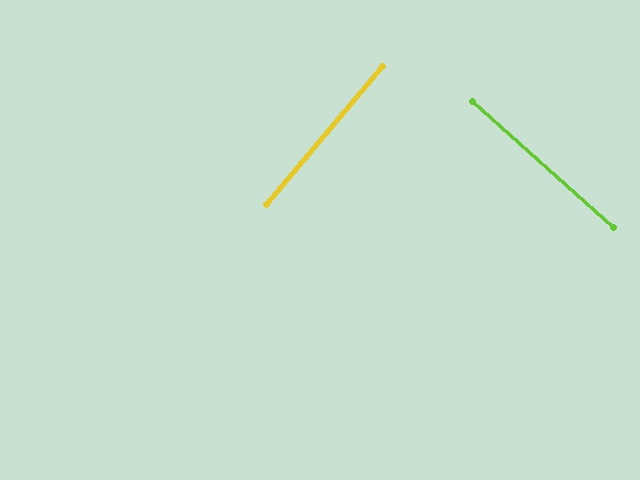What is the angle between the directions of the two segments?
Approximately 88 degrees.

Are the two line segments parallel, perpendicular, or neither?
Perpendicular — they meet at approximately 88°.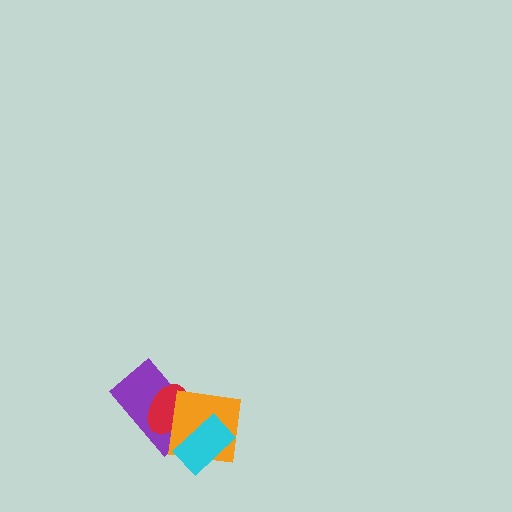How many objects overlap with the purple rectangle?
3 objects overlap with the purple rectangle.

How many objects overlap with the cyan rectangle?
2 objects overlap with the cyan rectangle.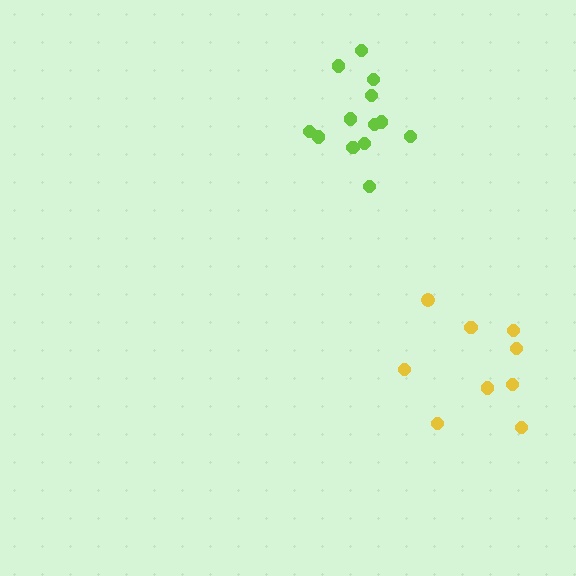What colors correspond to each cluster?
The clusters are colored: yellow, lime.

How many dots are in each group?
Group 1: 9 dots, Group 2: 13 dots (22 total).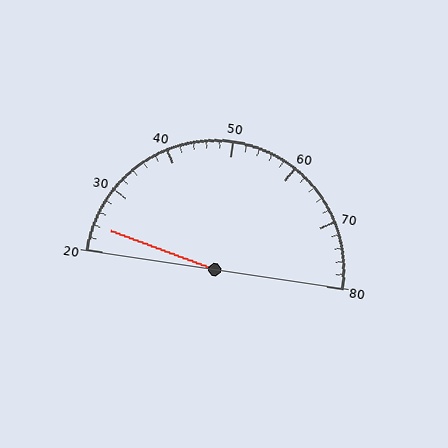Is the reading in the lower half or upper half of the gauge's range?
The reading is in the lower half of the range (20 to 80).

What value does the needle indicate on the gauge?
The needle indicates approximately 24.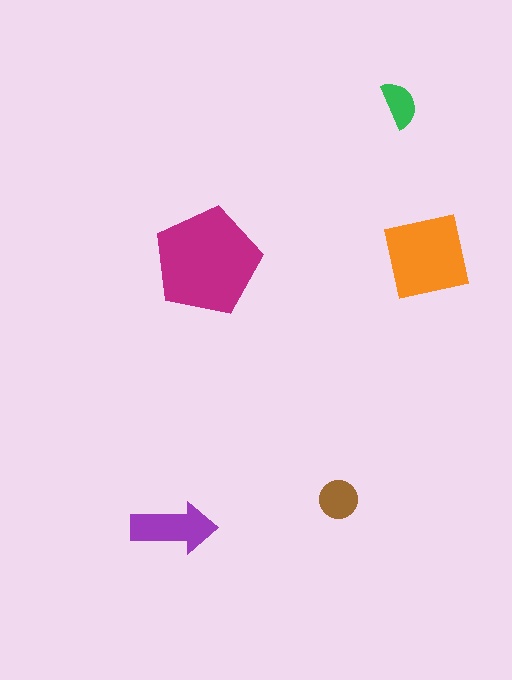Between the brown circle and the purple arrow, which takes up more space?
The purple arrow.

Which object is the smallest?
The green semicircle.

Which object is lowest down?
The purple arrow is bottommost.